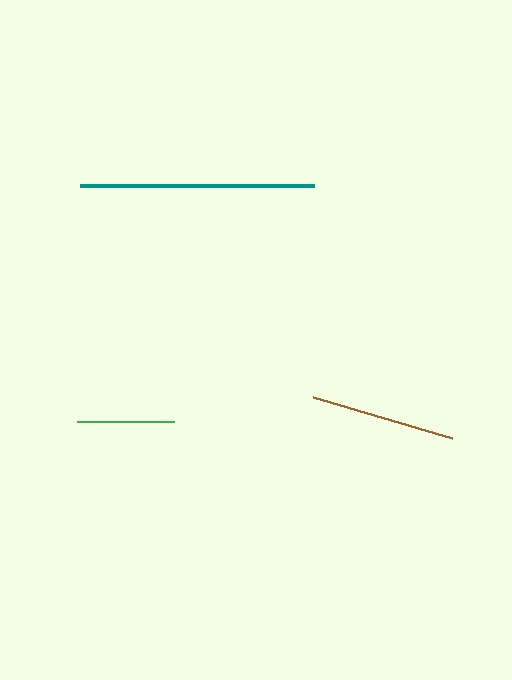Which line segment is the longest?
The teal line is the longest at approximately 234 pixels.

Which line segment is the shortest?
The green line is the shortest at approximately 97 pixels.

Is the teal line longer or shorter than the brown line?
The teal line is longer than the brown line.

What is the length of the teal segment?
The teal segment is approximately 234 pixels long.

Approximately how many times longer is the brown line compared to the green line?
The brown line is approximately 1.5 times the length of the green line.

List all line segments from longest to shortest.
From longest to shortest: teal, brown, green.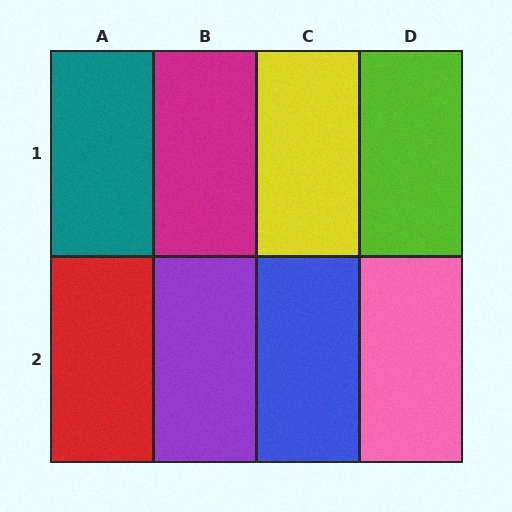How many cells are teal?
1 cell is teal.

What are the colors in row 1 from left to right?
Teal, magenta, yellow, lime.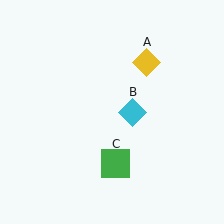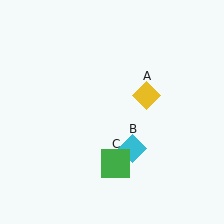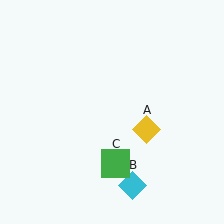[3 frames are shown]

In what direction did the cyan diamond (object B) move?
The cyan diamond (object B) moved down.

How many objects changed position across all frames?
2 objects changed position: yellow diamond (object A), cyan diamond (object B).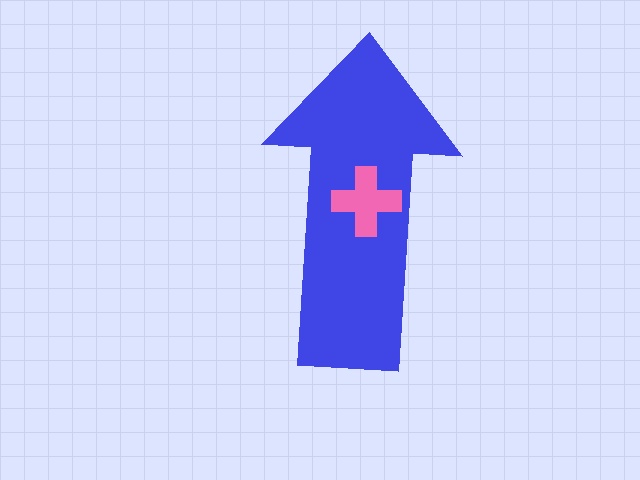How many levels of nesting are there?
2.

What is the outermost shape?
The blue arrow.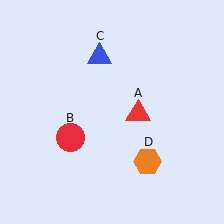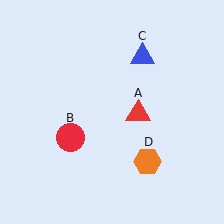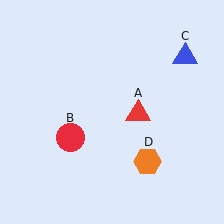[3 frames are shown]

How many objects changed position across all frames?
1 object changed position: blue triangle (object C).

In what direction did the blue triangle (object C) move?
The blue triangle (object C) moved right.